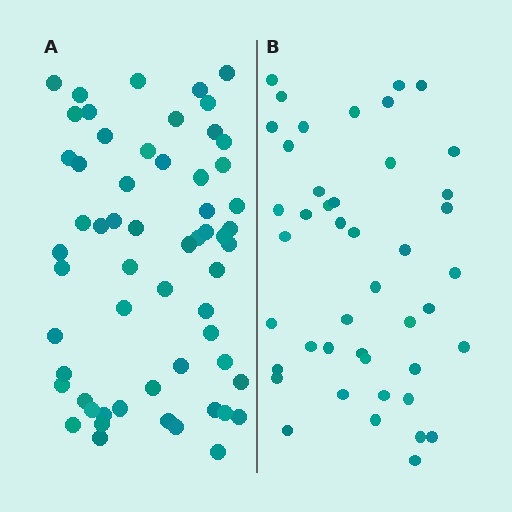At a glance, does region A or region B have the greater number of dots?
Region A (the left region) has more dots.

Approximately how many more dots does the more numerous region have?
Region A has approximately 15 more dots than region B.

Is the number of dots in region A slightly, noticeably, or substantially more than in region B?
Region A has noticeably more, but not dramatically so. The ratio is roughly 1.3 to 1.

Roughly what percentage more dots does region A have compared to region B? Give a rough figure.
About 35% more.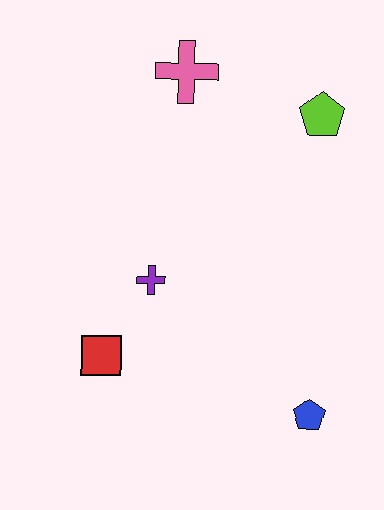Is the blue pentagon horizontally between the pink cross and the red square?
No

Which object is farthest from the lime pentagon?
The red square is farthest from the lime pentagon.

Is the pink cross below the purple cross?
No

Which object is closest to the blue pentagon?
The purple cross is closest to the blue pentagon.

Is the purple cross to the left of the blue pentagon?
Yes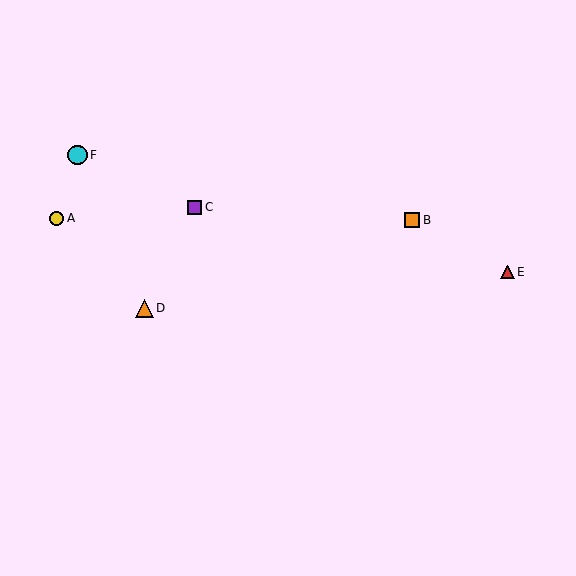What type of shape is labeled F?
Shape F is a cyan circle.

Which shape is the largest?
The cyan circle (labeled F) is the largest.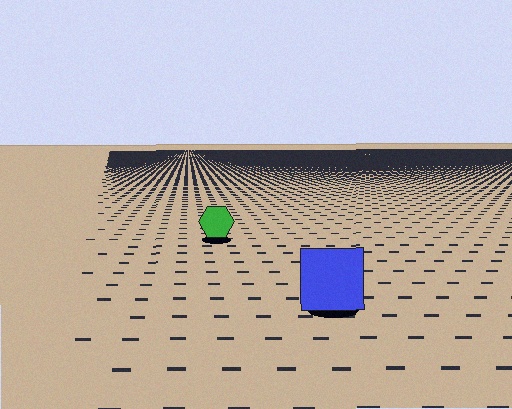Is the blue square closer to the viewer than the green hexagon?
Yes. The blue square is closer — you can tell from the texture gradient: the ground texture is coarser near it.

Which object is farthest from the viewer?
The green hexagon is farthest from the viewer. It appears smaller and the ground texture around it is denser.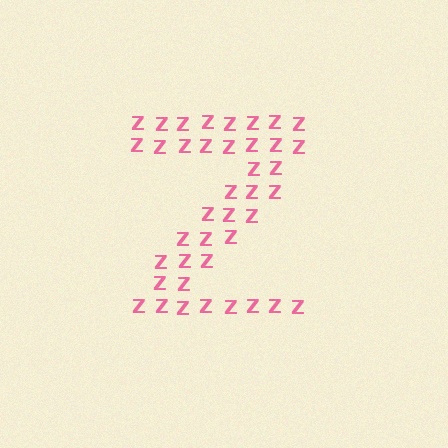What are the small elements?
The small elements are letter Z's.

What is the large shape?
The large shape is the letter Z.